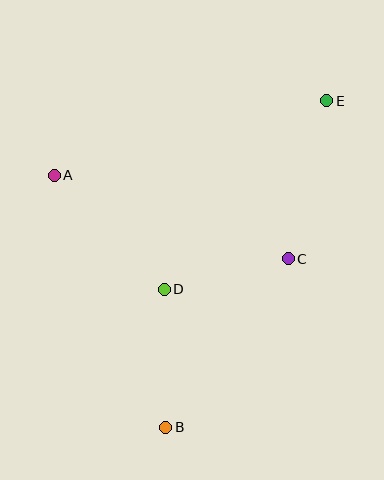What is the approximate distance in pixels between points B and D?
The distance between B and D is approximately 138 pixels.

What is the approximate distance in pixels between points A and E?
The distance between A and E is approximately 282 pixels.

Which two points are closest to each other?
Points C and D are closest to each other.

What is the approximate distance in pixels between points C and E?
The distance between C and E is approximately 162 pixels.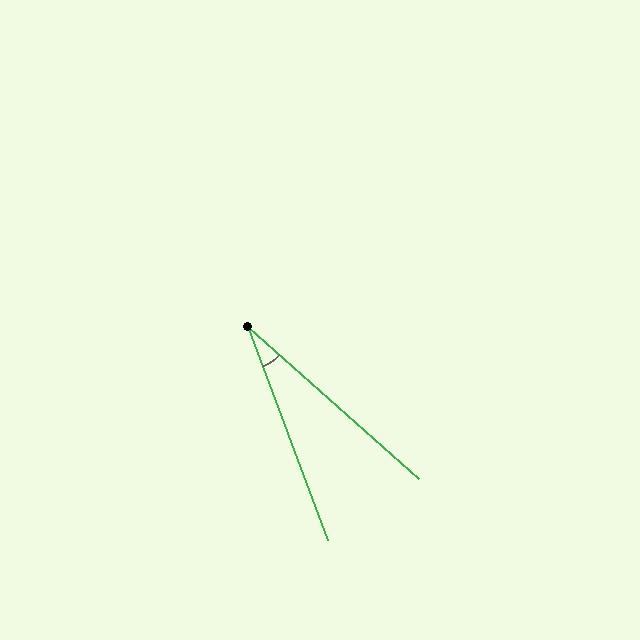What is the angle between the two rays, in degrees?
Approximately 28 degrees.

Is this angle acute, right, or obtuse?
It is acute.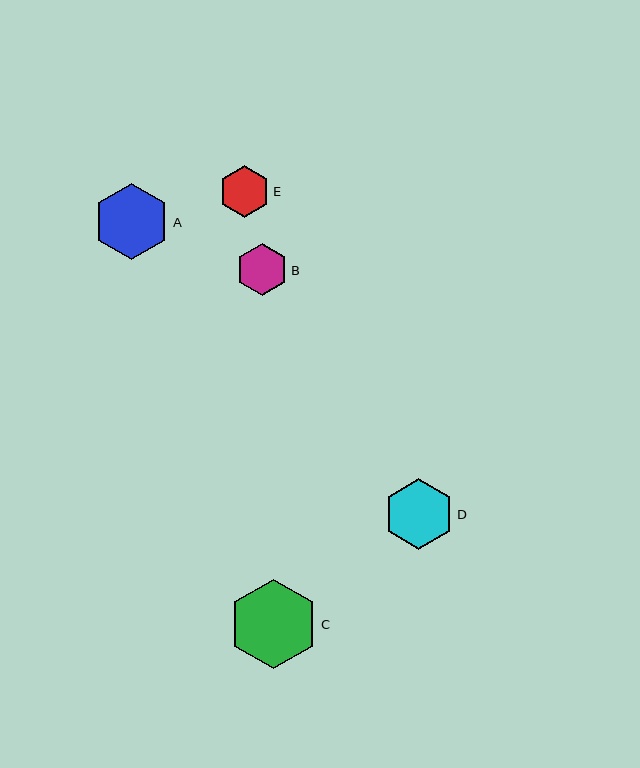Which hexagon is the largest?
Hexagon C is the largest with a size of approximately 89 pixels.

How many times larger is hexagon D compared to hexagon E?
Hexagon D is approximately 1.4 times the size of hexagon E.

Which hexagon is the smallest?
Hexagon E is the smallest with a size of approximately 51 pixels.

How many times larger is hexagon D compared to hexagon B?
Hexagon D is approximately 1.3 times the size of hexagon B.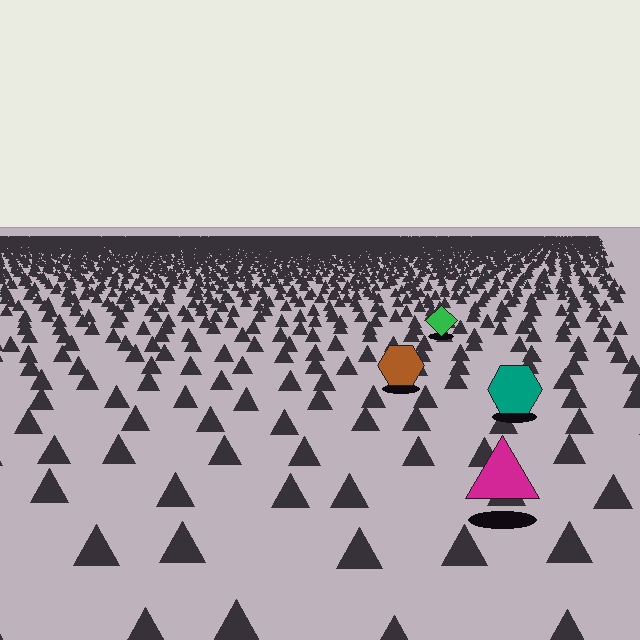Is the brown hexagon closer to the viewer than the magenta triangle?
No. The magenta triangle is closer — you can tell from the texture gradient: the ground texture is coarser near it.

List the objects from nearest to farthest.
From nearest to farthest: the magenta triangle, the teal hexagon, the brown hexagon, the green diamond.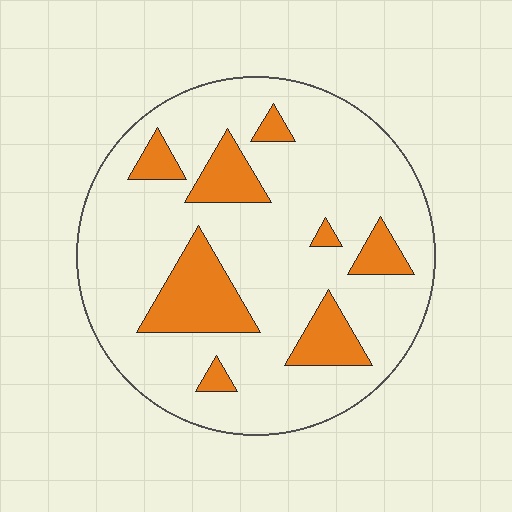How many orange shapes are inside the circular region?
8.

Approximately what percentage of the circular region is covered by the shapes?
Approximately 20%.